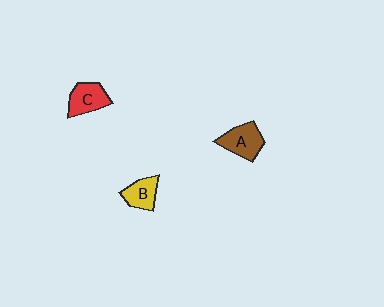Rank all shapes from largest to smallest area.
From largest to smallest: A (brown), C (red), B (yellow).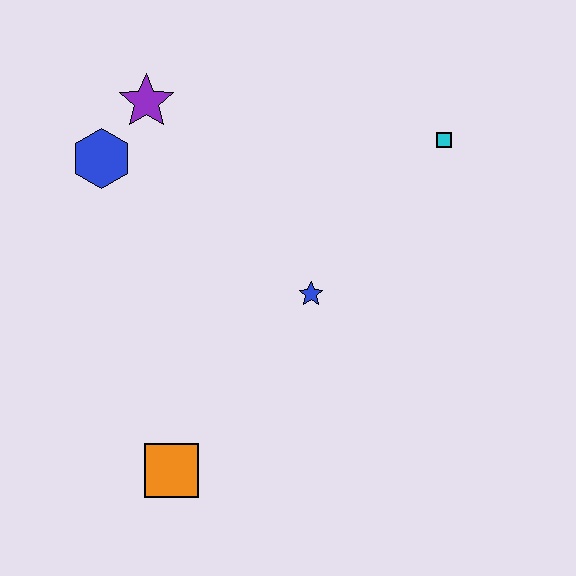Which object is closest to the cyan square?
The blue star is closest to the cyan square.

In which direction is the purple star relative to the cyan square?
The purple star is to the left of the cyan square.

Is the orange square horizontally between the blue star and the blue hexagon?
Yes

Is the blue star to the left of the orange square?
No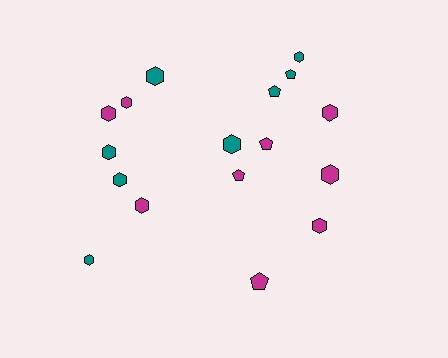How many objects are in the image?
There are 17 objects.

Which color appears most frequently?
Magenta, with 9 objects.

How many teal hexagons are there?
There are 6 teal hexagons.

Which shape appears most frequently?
Hexagon, with 12 objects.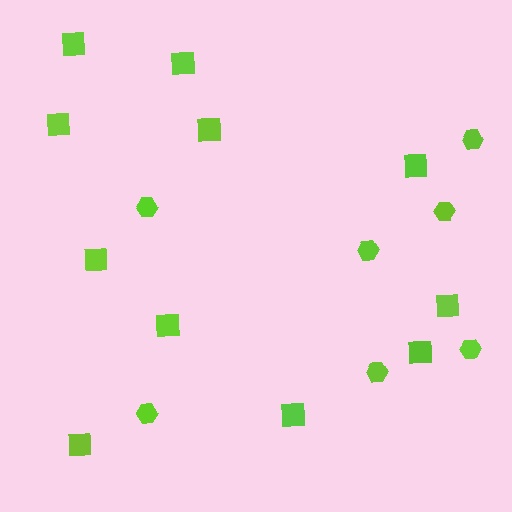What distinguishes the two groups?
There are 2 groups: one group of squares (11) and one group of hexagons (7).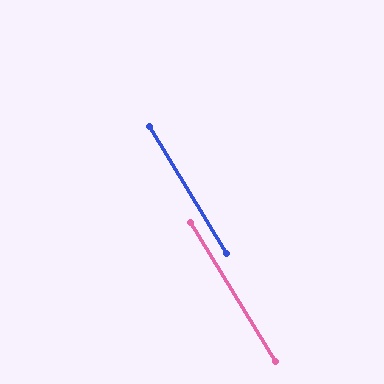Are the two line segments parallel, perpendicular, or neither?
Parallel — their directions differ by only 0.0°.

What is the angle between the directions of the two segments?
Approximately 0 degrees.